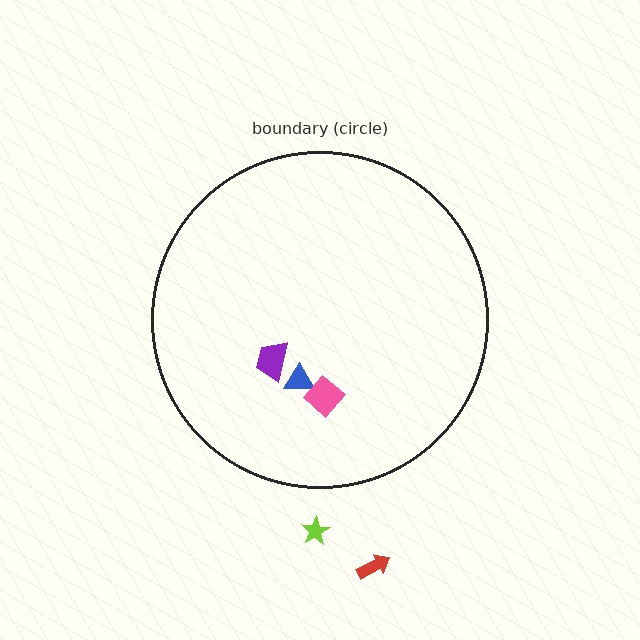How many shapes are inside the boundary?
3 inside, 2 outside.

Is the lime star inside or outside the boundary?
Outside.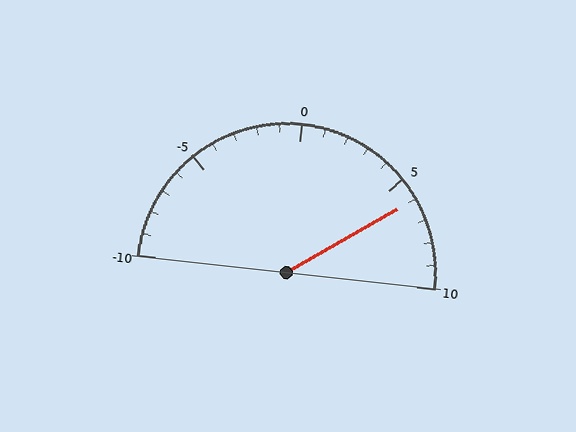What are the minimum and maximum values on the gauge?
The gauge ranges from -10 to 10.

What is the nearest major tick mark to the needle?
The nearest major tick mark is 5.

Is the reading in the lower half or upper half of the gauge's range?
The reading is in the upper half of the range (-10 to 10).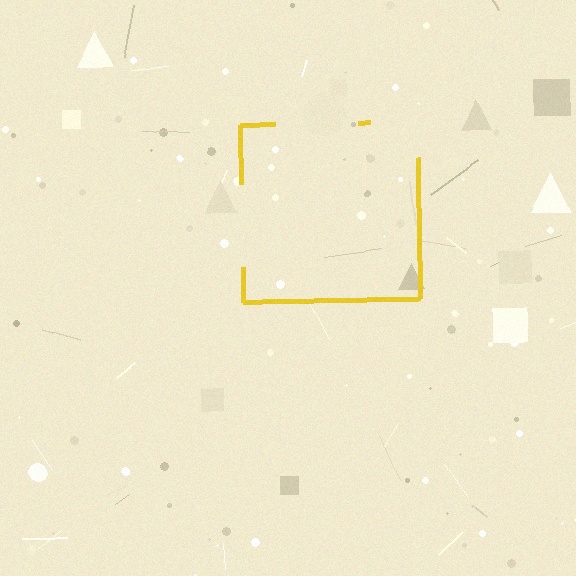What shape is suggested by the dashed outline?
The dashed outline suggests a square.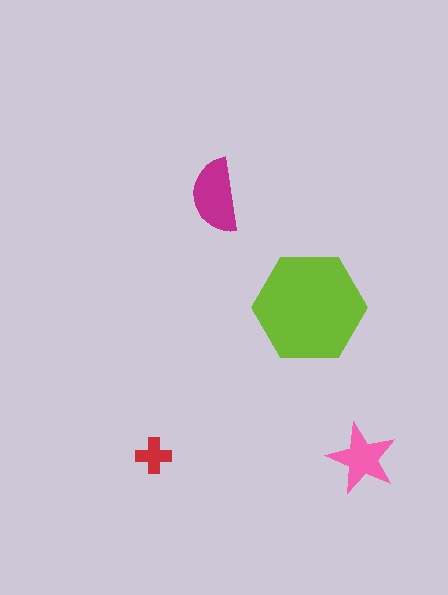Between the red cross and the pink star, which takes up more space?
The pink star.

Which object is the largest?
The lime hexagon.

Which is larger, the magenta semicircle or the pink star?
The magenta semicircle.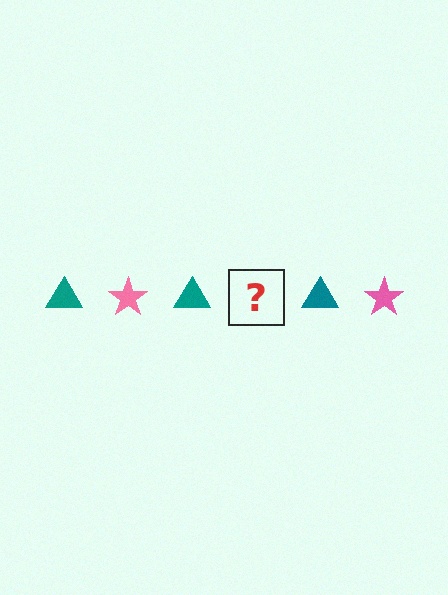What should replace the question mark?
The question mark should be replaced with a pink star.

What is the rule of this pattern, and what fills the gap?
The rule is that the pattern alternates between teal triangle and pink star. The gap should be filled with a pink star.